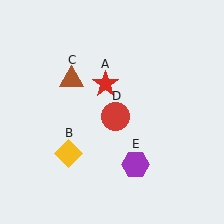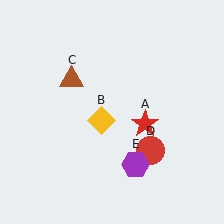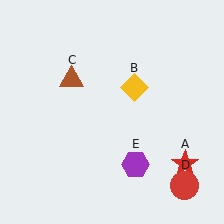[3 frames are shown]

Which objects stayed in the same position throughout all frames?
Brown triangle (object C) and purple hexagon (object E) remained stationary.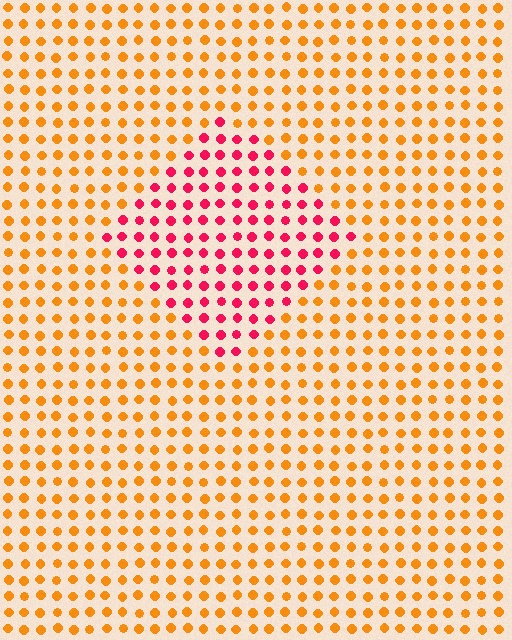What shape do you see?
I see a diamond.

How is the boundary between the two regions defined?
The boundary is defined purely by a slight shift in hue (about 52 degrees). Spacing, size, and orientation are identical on both sides.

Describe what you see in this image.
The image is filled with small orange elements in a uniform arrangement. A diamond-shaped region is visible where the elements are tinted to a slightly different hue, forming a subtle color boundary.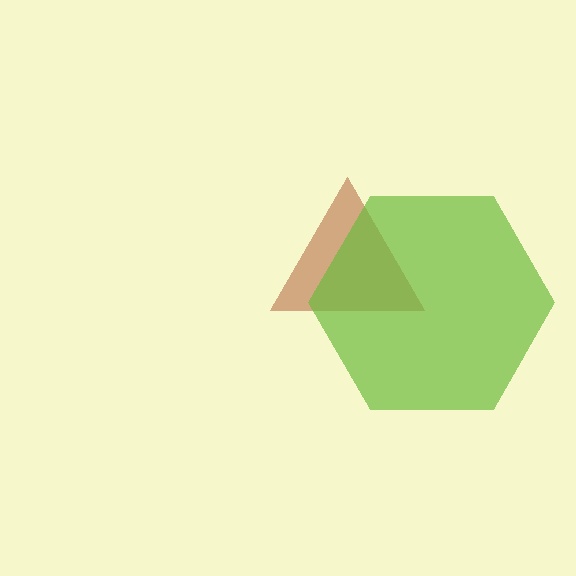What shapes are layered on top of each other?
The layered shapes are: a brown triangle, a lime hexagon.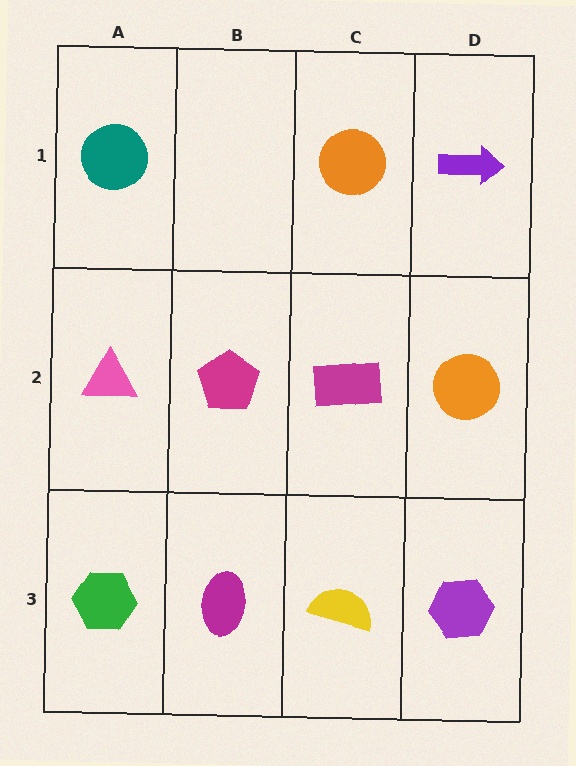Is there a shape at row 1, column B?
No, that cell is empty.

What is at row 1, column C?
An orange circle.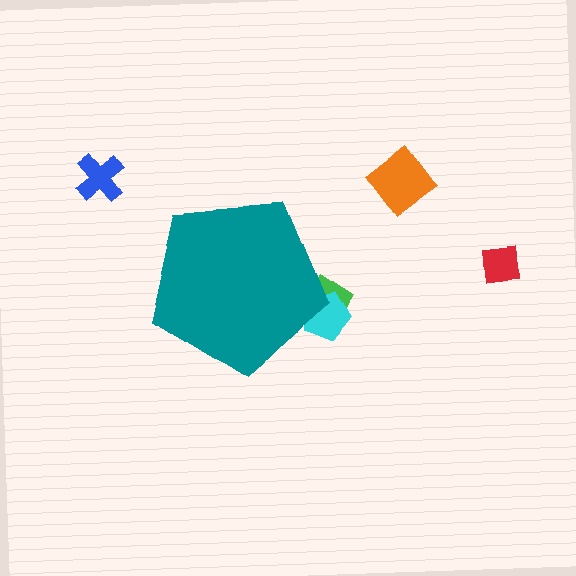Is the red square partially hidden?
No, the red square is fully visible.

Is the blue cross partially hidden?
No, the blue cross is fully visible.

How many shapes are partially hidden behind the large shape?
2 shapes are partially hidden.